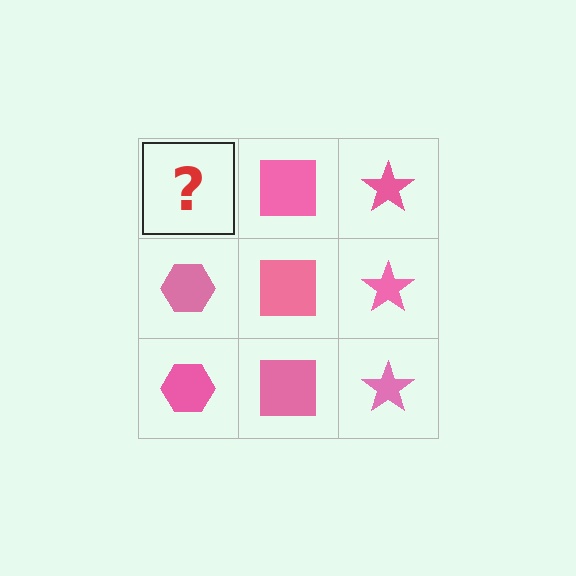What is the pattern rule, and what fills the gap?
The rule is that each column has a consistent shape. The gap should be filled with a pink hexagon.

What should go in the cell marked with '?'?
The missing cell should contain a pink hexagon.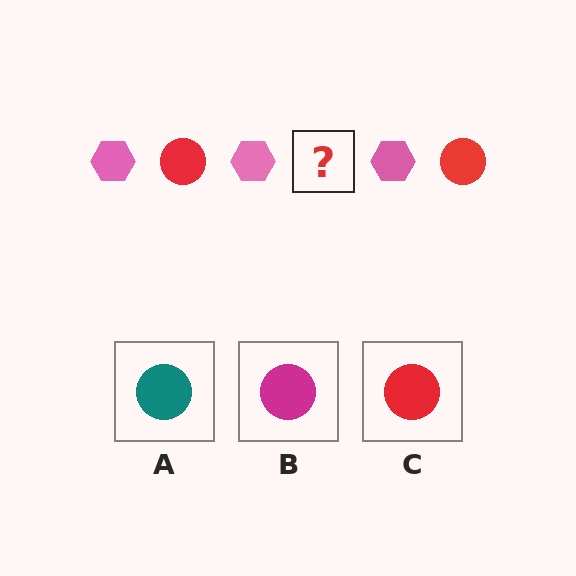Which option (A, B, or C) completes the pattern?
C.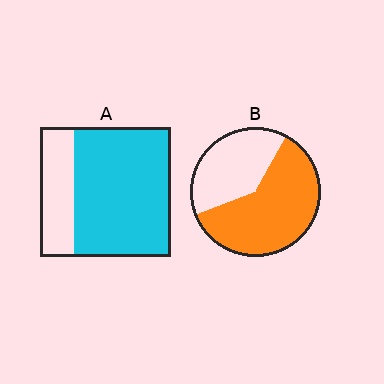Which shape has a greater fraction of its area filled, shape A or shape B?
Shape A.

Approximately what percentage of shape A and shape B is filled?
A is approximately 75% and B is approximately 60%.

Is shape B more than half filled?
Yes.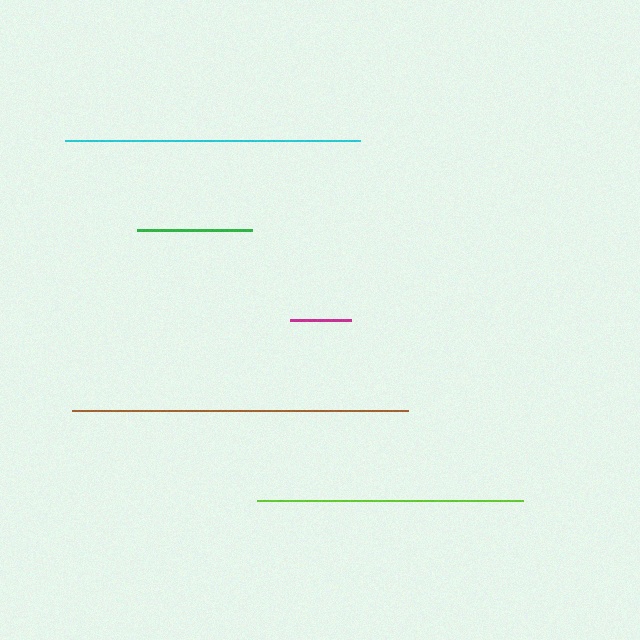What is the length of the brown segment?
The brown segment is approximately 335 pixels long.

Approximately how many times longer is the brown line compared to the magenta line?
The brown line is approximately 5.4 times the length of the magenta line.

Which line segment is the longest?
The brown line is the longest at approximately 335 pixels.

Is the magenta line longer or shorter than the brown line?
The brown line is longer than the magenta line.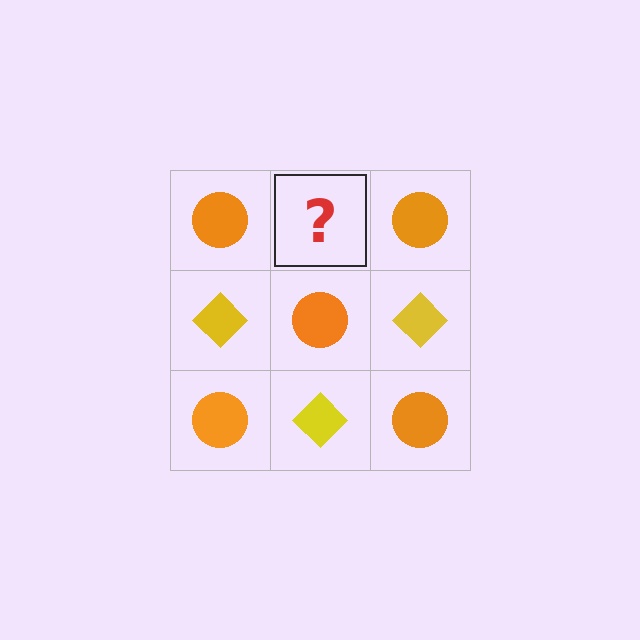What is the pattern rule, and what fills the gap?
The rule is that it alternates orange circle and yellow diamond in a checkerboard pattern. The gap should be filled with a yellow diamond.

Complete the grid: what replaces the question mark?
The question mark should be replaced with a yellow diamond.